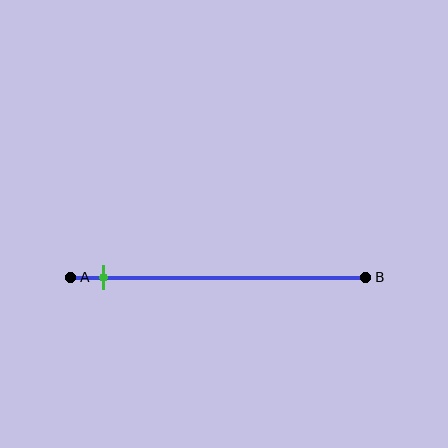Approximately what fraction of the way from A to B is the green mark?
The green mark is approximately 10% of the way from A to B.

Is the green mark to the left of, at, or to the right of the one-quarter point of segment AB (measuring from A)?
The green mark is to the left of the one-quarter point of segment AB.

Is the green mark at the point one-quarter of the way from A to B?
No, the mark is at about 10% from A, not at the 25% one-quarter point.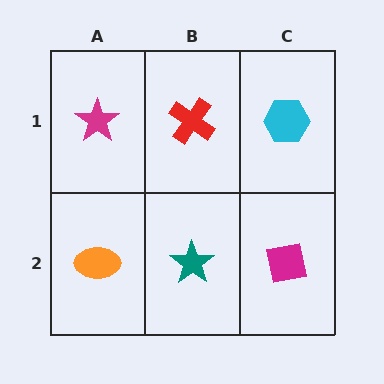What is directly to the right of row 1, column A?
A red cross.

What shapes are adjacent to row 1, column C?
A magenta square (row 2, column C), a red cross (row 1, column B).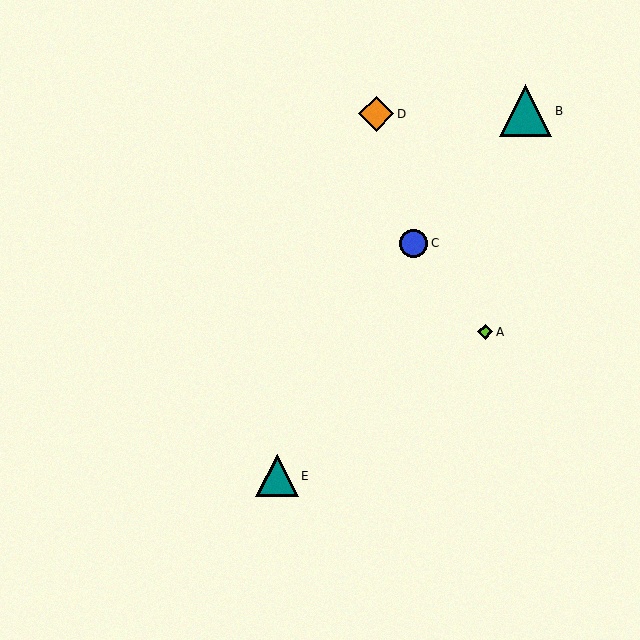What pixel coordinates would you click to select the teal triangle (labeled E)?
Click at (277, 476) to select the teal triangle E.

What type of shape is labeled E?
Shape E is a teal triangle.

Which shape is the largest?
The teal triangle (labeled B) is the largest.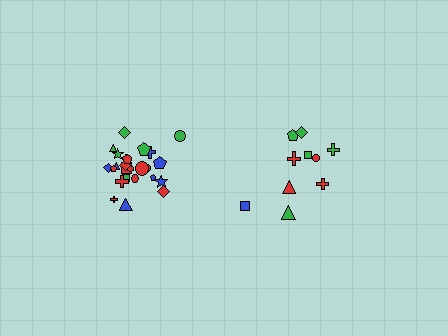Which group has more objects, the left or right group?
The left group.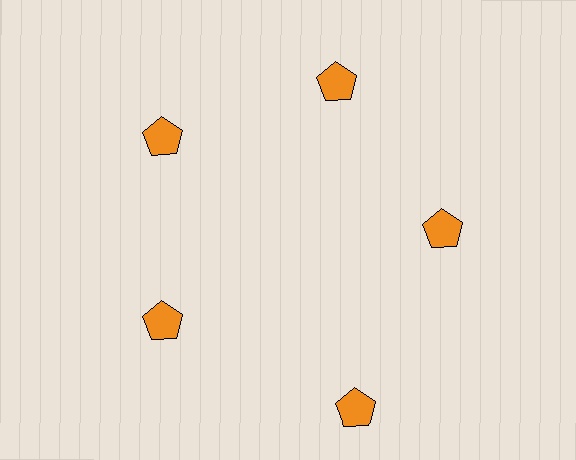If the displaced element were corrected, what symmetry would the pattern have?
It would have 5-fold rotational symmetry — the pattern would map onto itself every 72 degrees.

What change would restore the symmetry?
The symmetry would be restored by moving it inward, back onto the ring so that all 5 pentagons sit at equal angles and equal distance from the center.